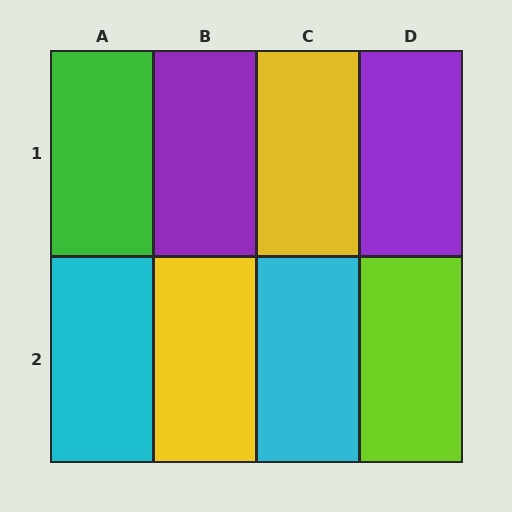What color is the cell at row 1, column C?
Yellow.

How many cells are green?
1 cell is green.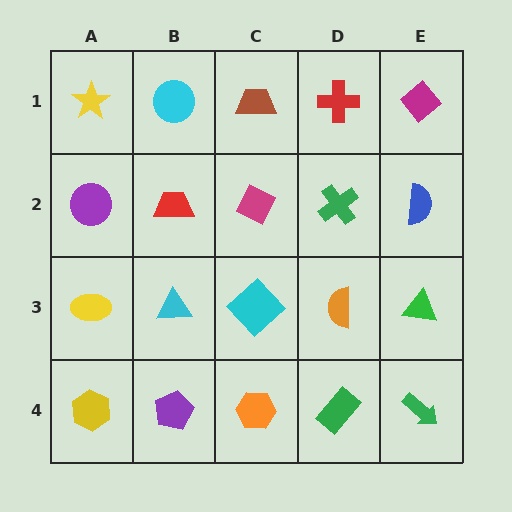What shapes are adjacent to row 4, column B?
A cyan triangle (row 3, column B), a yellow hexagon (row 4, column A), an orange hexagon (row 4, column C).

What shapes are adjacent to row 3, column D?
A green cross (row 2, column D), a green rectangle (row 4, column D), a cyan diamond (row 3, column C), a green triangle (row 3, column E).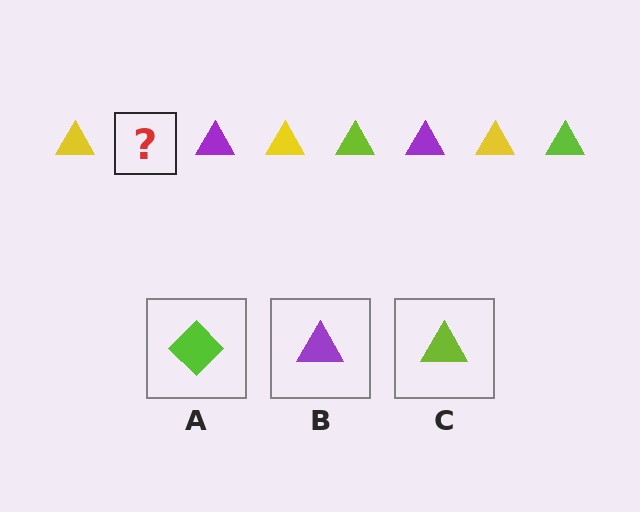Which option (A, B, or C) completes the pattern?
C.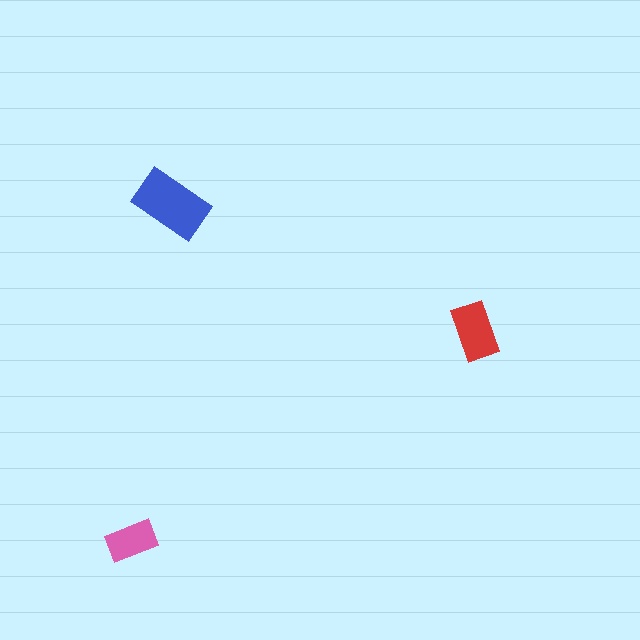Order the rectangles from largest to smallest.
the blue one, the red one, the pink one.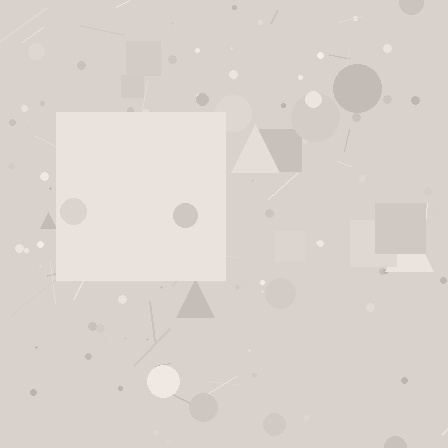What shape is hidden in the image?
A square is hidden in the image.